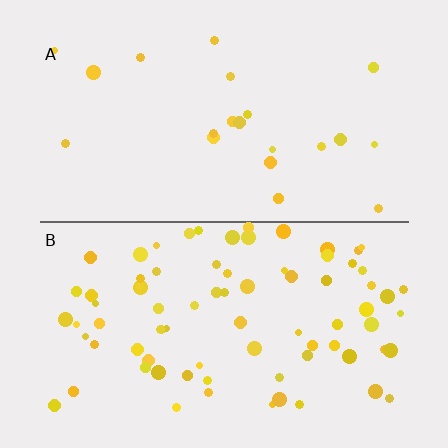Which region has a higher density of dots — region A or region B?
B (the bottom).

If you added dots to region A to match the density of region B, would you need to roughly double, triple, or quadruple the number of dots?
Approximately quadruple.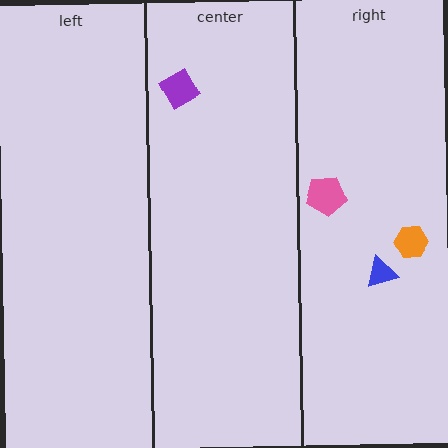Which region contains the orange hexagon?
The right region.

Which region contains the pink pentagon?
The right region.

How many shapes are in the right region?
3.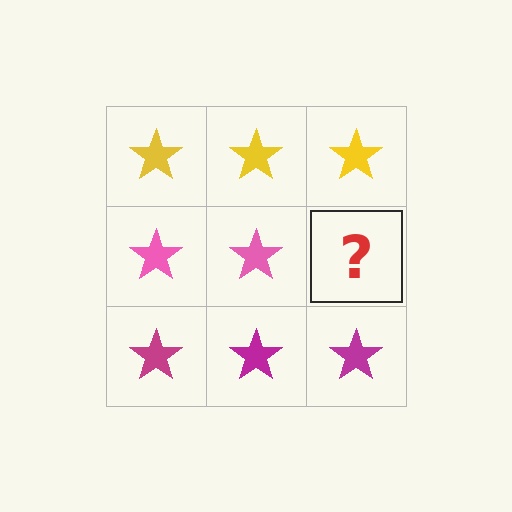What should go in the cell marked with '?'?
The missing cell should contain a pink star.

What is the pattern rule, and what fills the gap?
The rule is that each row has a consistent color. The gap should be filled with a pink star.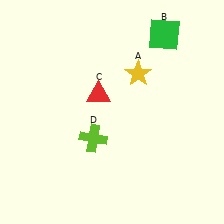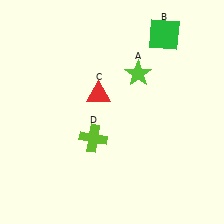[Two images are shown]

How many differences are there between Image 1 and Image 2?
There is 1 difference between the two images.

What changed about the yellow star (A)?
In Image 1, A is yellow. In Image 2, it changed to lime.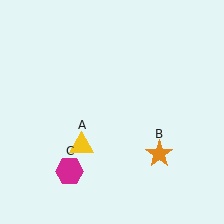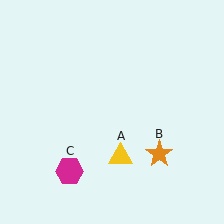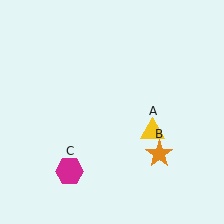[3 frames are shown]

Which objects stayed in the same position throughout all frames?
Orange star (object B) and magenta hexagon (object C) remained stationary.